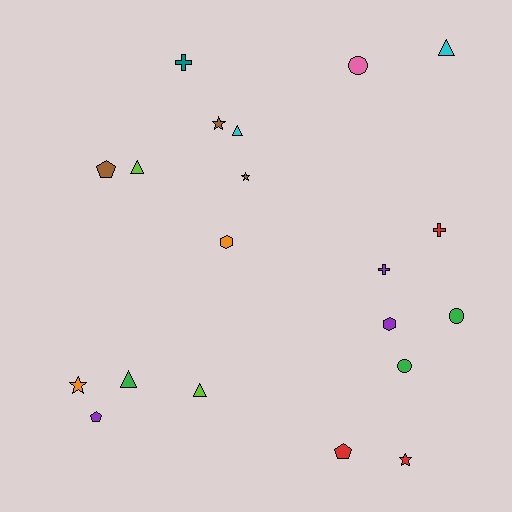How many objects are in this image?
There are 20 objects.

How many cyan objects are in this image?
There are 2 cyan objects.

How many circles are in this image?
There are 3 circles.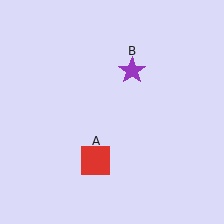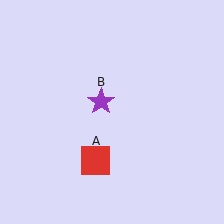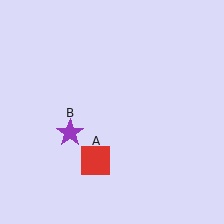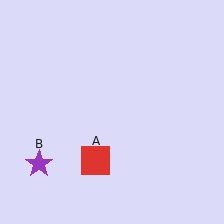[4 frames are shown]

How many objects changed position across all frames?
1 object changed position: purple star (object B).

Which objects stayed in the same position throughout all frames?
Red square (object A) remained stationary.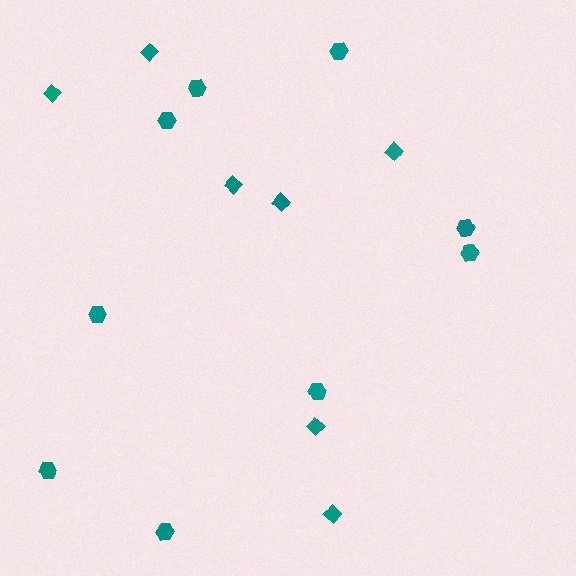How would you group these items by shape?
There are 2 groups: one group of diamonds (7) and one group of hexagons (9).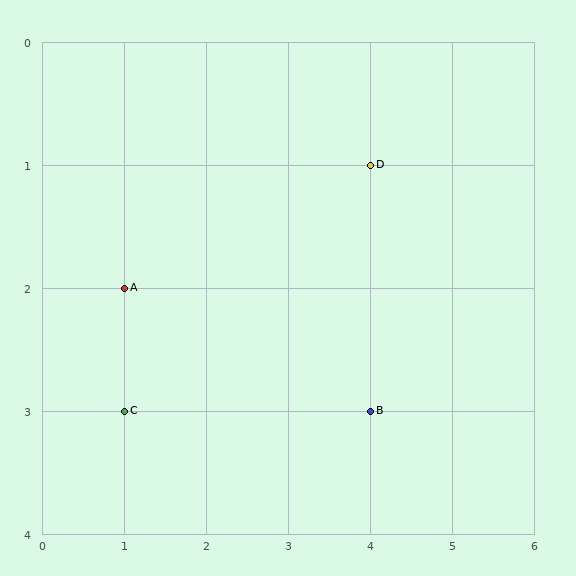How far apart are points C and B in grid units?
Points C and B are 3 columns apart.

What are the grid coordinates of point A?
Point A is at grid coordinates (1, 2).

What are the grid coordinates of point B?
Point B is at grid coordinates (4, 3).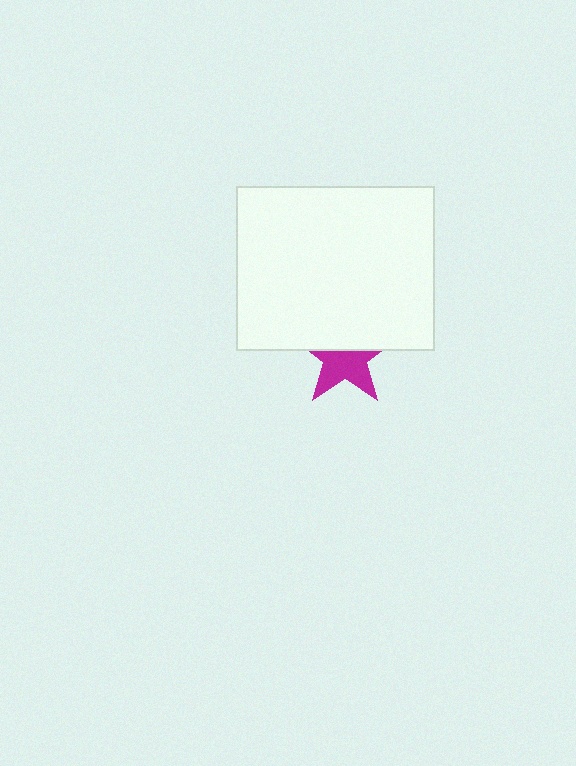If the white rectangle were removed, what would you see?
You would see the complete magenta star.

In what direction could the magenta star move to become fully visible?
The magenta star could move down. That would shift it out from behind the white rectangle entirely.